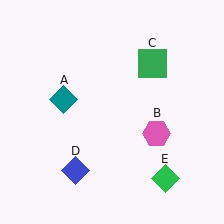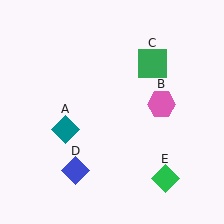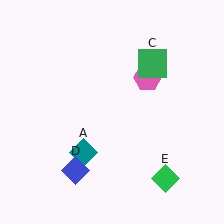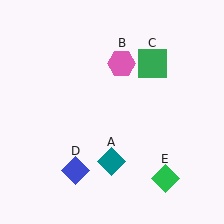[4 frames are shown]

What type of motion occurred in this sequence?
The teal diamond (object A), pink hexagon (object B) rotated counterclockwise around the center of the scene.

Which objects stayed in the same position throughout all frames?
Green square (object C) and blue diamond (object D) and green diamond (object E) remained stationary.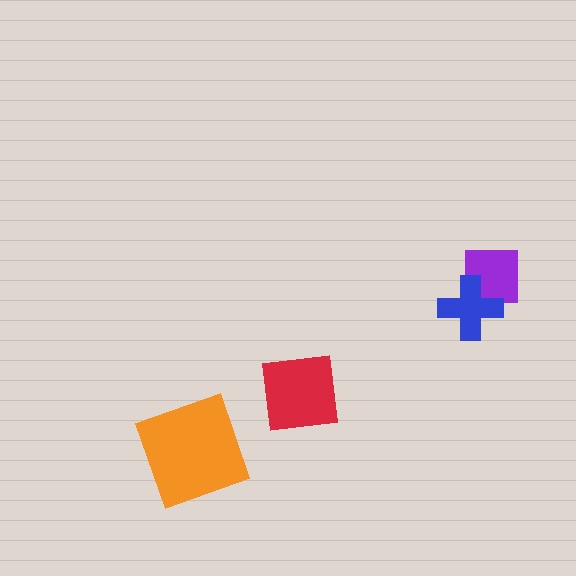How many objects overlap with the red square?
0 objects overlap with the red square.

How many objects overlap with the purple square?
1 object overlaps with the purple square.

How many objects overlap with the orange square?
0 objects overlap with the orange square.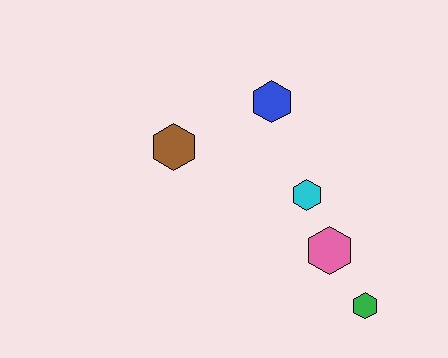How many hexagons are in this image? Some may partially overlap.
There are 5 hexagons.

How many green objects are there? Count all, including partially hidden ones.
There is 1 green object.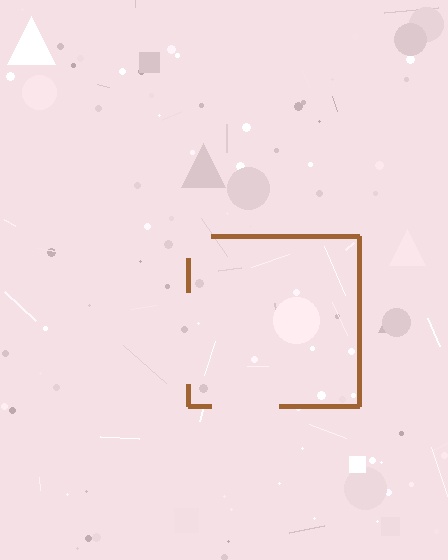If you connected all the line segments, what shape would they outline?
They would outline a square.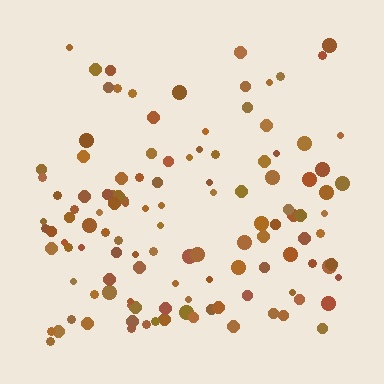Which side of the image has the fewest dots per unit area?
The top.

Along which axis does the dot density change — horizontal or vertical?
Vertical.